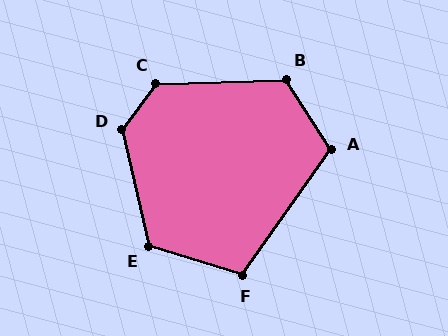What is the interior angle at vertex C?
Approximately 128 degrees (obtuse).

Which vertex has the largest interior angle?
D, at approximately 131 degrees.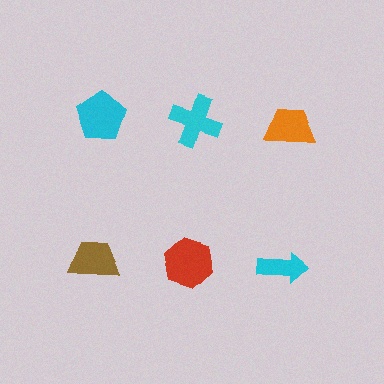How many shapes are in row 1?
3 shapes.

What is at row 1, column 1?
A cyan pentagon.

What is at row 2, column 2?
A red hexagon.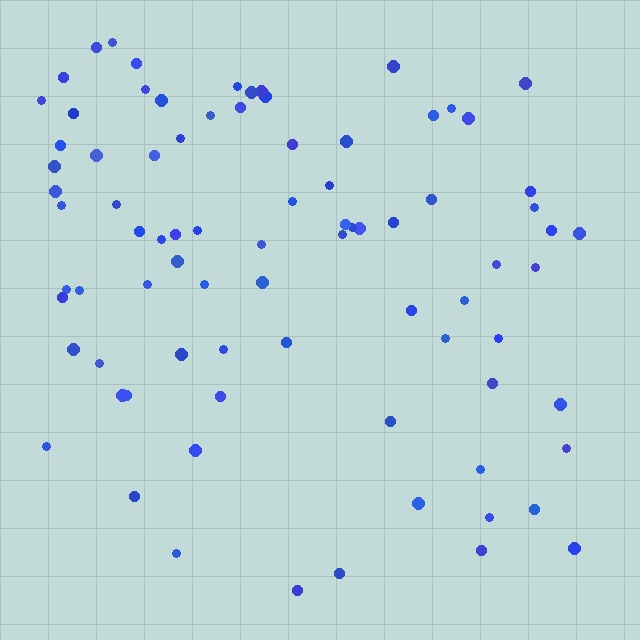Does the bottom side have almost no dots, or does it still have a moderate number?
Still a moderate number, just noticeably fewer than the top.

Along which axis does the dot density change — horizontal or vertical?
Vertical.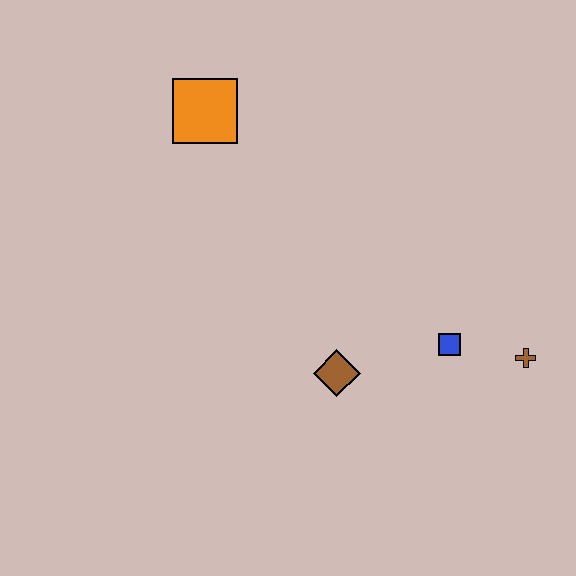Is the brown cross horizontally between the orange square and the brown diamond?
No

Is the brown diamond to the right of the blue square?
No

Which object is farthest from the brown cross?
The orange square is farthest from the brown cross.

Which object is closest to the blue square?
The brown cross is closest to the blue square.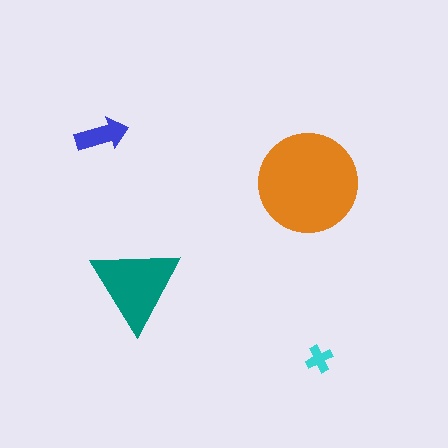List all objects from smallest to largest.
The cyan cross, the blue arrow, the teal triangle, the orange circle.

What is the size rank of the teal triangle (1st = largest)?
2nd.